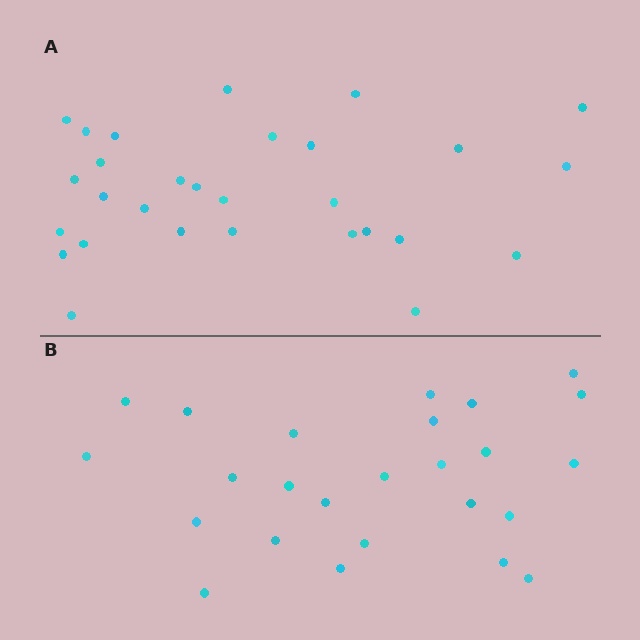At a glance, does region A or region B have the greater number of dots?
Region A (the top region) has more dots.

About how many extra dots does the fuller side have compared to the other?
Region A has about 4 more dots than region B.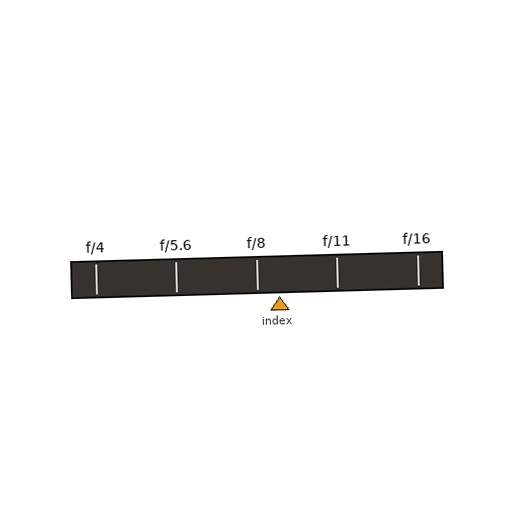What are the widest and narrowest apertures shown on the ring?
The widest aperture shown is f/4 and the narrowest is f/16.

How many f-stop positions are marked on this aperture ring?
There are 5 f-stop positions marked.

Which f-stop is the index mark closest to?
The index mark is closest to f/8.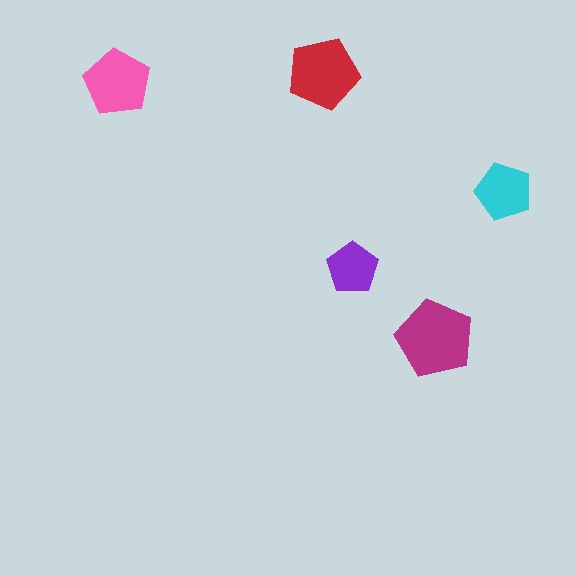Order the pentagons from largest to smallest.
the magenta one, the red one, the pink one, the cyan one, the purple one.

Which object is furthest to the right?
The cyan pentagon is rightmost.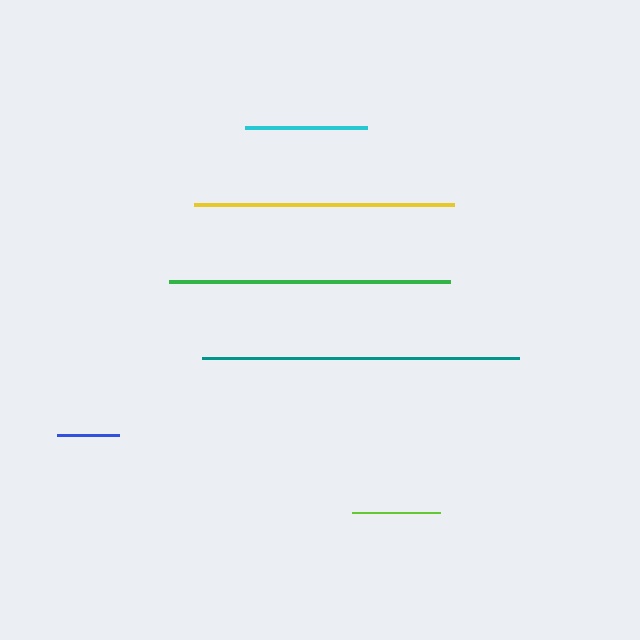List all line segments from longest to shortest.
From longest to shortest: teal, green, yellow, cyan, lime, blue.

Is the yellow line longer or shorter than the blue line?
The yellow line is longer than the blue line.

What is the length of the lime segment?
The lime segment is approximately 88 pixels long.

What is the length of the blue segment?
The blue segment is approximately 62 pixels long.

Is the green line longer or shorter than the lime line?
The green line is longer than the lime line.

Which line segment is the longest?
The teal line is the longest at approximately 317 pixels.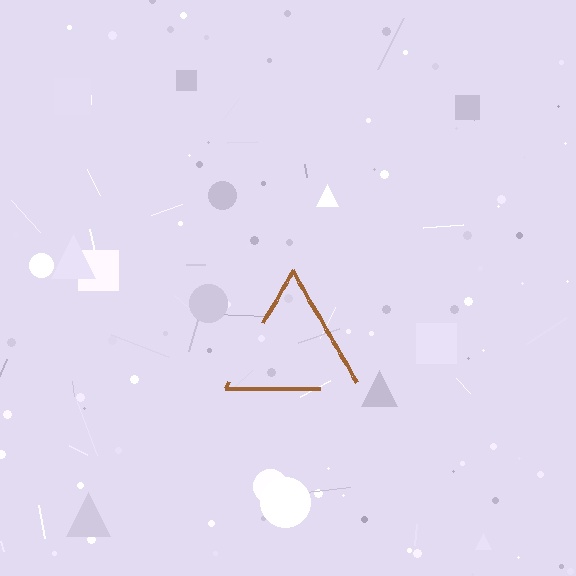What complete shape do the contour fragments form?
The contour fragments form a triangle.